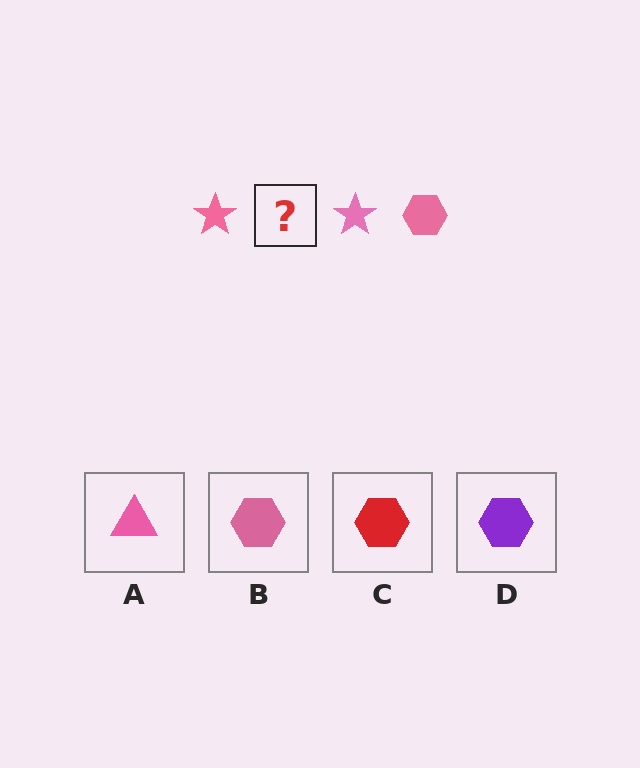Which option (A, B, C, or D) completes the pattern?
B.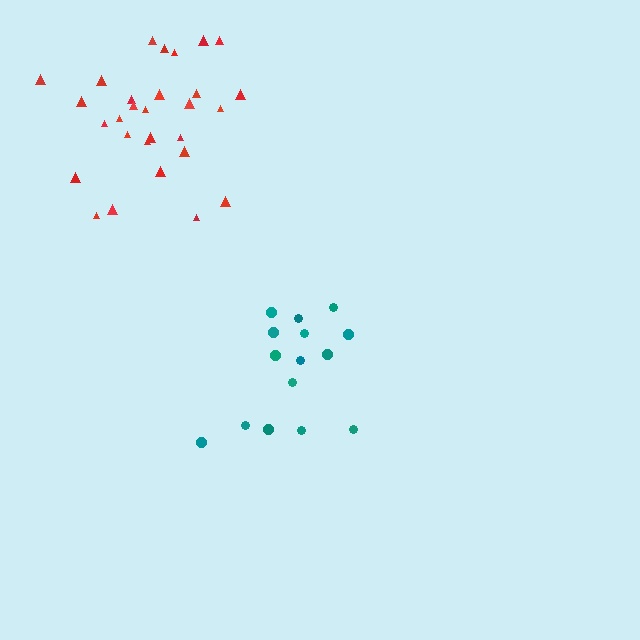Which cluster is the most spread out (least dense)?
Teal.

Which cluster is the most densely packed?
Red.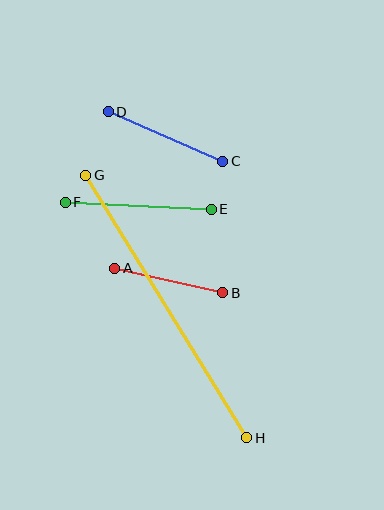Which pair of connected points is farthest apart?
Points G and H are farthest apart.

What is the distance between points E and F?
The distance is approximately 146 pixels.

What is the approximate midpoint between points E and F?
The midpoint is at approximately (138, 206) pixels.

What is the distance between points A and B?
The distance is approximately 111 pixels.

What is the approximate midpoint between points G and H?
The midpoint is at approximately (166, 307) pixels.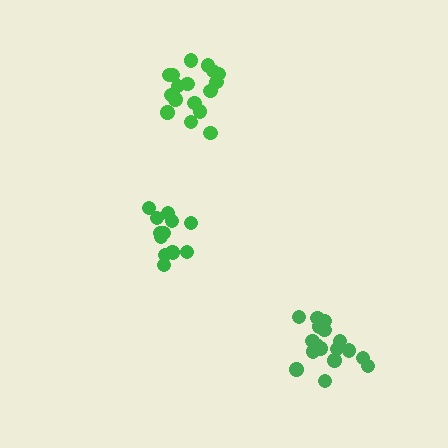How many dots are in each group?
Group 1: 17 dots, Group 2: 14 dots, Group 3: 17 dots (48 total).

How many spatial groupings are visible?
There are 3 spatial groupings.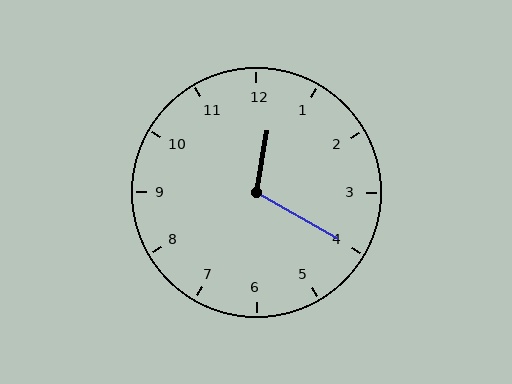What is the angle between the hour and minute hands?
Approximately 110 degrees.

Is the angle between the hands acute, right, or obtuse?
It is obtuse.